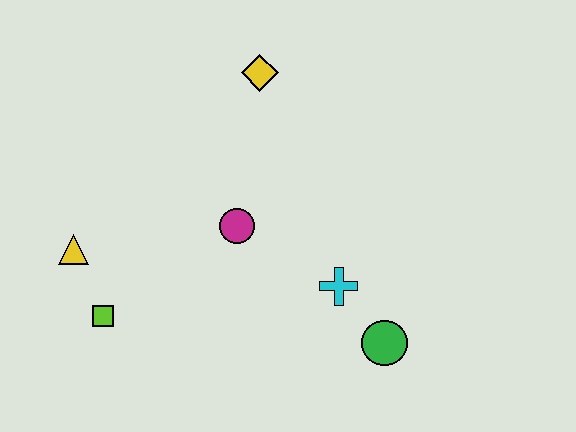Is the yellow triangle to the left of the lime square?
Yes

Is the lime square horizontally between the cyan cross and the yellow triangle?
Yes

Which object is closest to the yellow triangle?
The lime square is closest to the yellow triangle.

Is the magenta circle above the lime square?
Yes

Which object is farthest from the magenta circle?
The green circle is farthest from the magenta circle.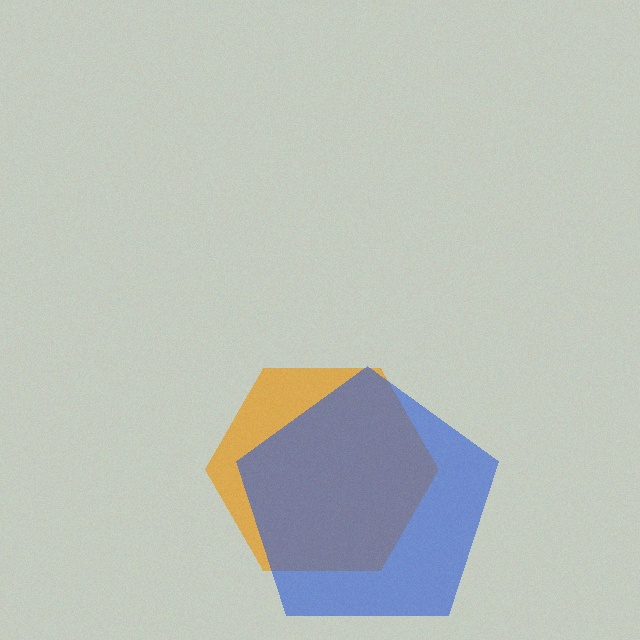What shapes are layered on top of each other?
The layered shapes are: an orange hexagon, a blue pentagon.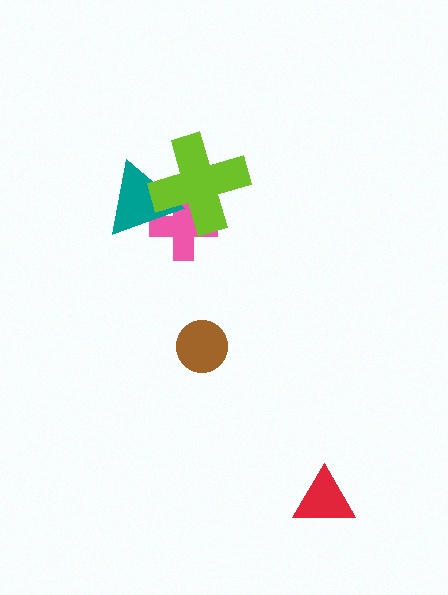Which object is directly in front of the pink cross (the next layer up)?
The teal triangle is directly in front of the pink cross.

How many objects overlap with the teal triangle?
2 objects overlap with the teal triangle.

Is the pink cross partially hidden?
Yes, it is partially covered by another shape.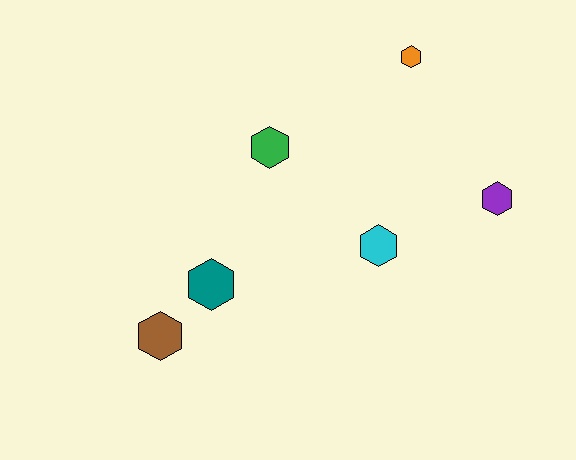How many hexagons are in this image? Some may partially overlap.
There are 6 hexagons.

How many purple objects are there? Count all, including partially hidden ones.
There is 1 purple object.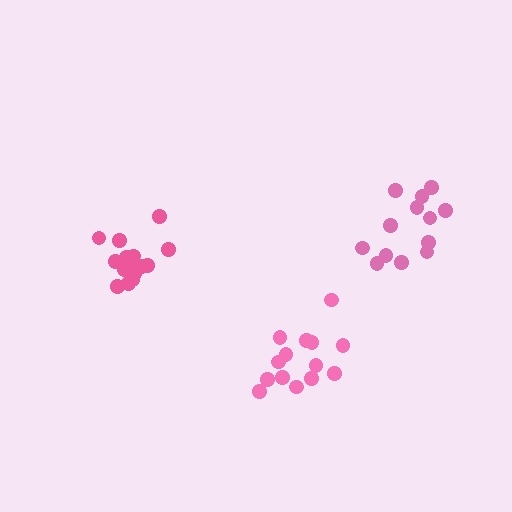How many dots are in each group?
Group 1: 14 dots, Group 2: 16 dots, Group 3: 13 dots (43 total).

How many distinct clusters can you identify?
There are 3 distinct clusters.